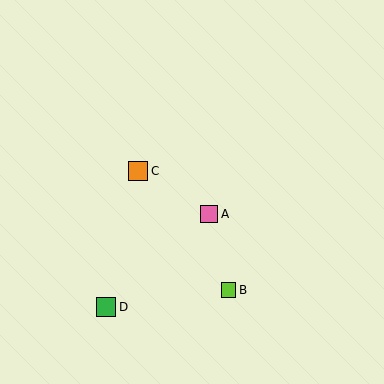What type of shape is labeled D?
Shape D is a green square.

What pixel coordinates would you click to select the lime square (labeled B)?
Click at (228, 290) to select the lime square B.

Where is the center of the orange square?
The center of the orange square is at (138, 171).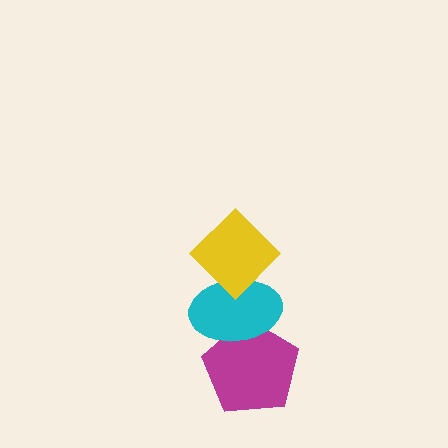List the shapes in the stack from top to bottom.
From top to bottom: the yellow diamond, the cyan ellipse, the magenta pentagon.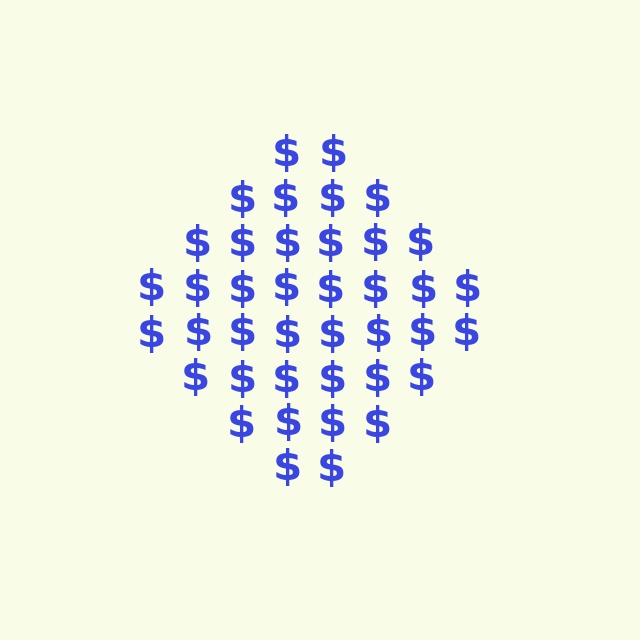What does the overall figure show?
The overall figure shows a diamond.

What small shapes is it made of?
It is made of small dollar signs.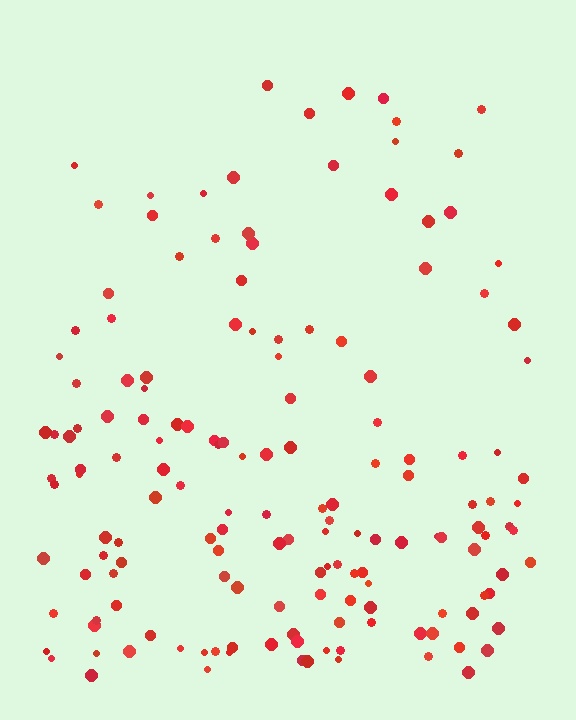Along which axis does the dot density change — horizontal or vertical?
Vertical.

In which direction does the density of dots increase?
From top to bottom, with the bottom side densest.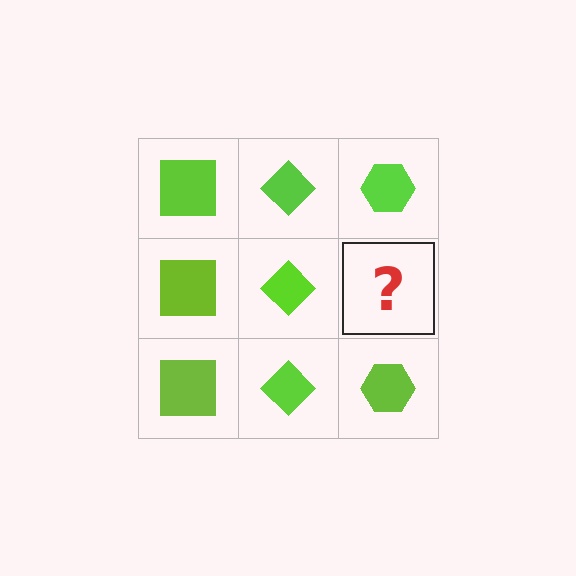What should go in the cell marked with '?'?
The missing cell should contain a lime hexagon.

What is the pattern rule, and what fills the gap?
The rule is that each column has a consistent shape. The gap should be filled with a lime hexagon.